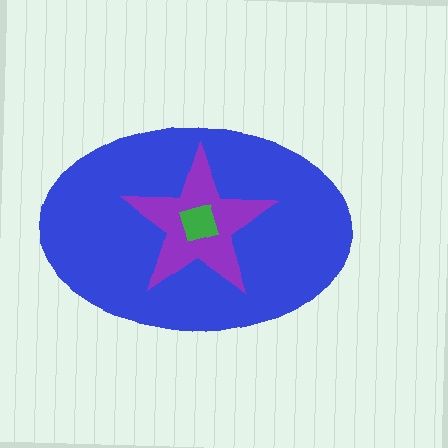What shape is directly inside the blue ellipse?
The purple star.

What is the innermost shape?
The green square.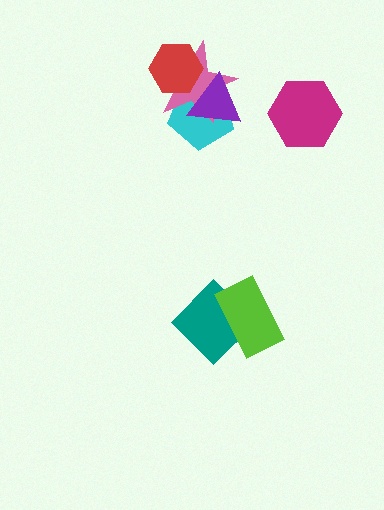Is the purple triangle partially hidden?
No, no other shape covers it.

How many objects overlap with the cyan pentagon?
3 objects overlap with the cyan pentagon.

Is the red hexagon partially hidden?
Yes, it is partially covered by another shape.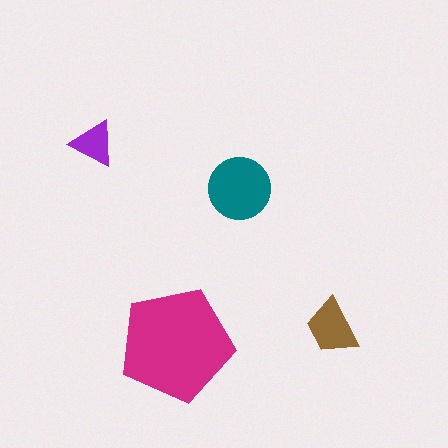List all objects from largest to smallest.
The magenta pentagon, the teal circle, the brown trapezoid, the purple triangle.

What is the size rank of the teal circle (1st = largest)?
2nd.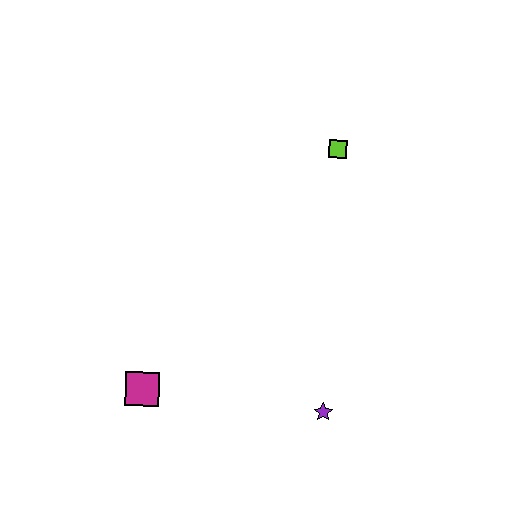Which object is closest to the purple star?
The magenta square is closest to the purple star.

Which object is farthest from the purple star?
The lime square is farthest from the purple star.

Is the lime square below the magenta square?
No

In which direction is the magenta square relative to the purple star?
The magenta square is to the left of the purple star.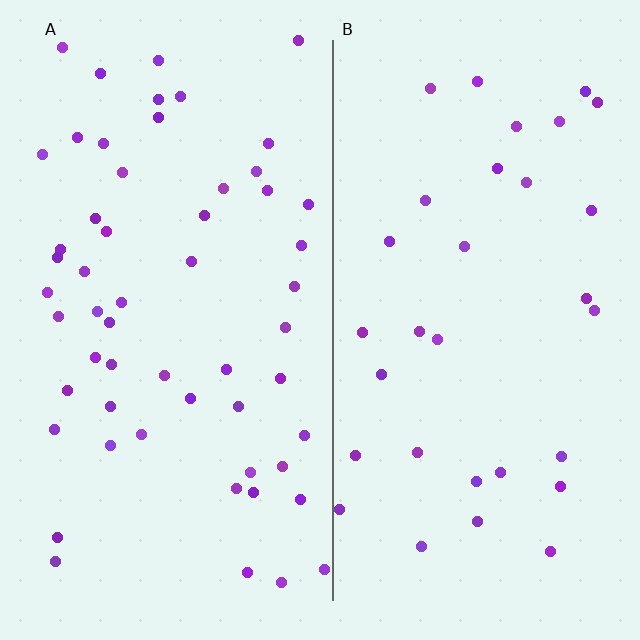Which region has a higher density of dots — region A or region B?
A (the left).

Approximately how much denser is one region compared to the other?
Approximately 1.8× — region A over region B.